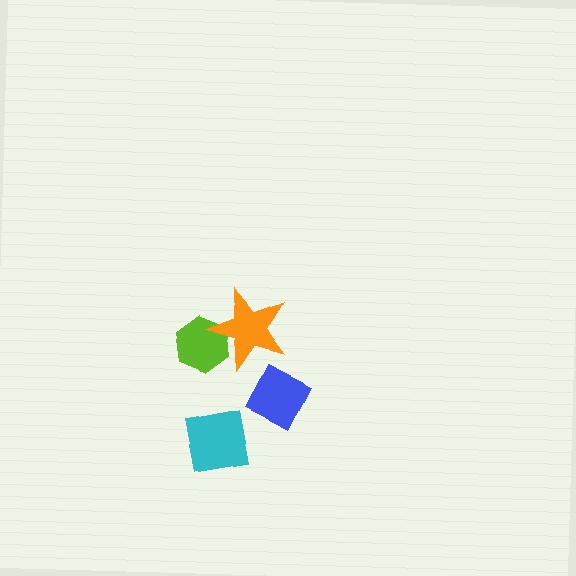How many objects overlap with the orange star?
1 object overlaps with the orange star.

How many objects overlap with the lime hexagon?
1 object overlaps with the lime hexagon.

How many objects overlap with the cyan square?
0 objects overlap with the cyan square.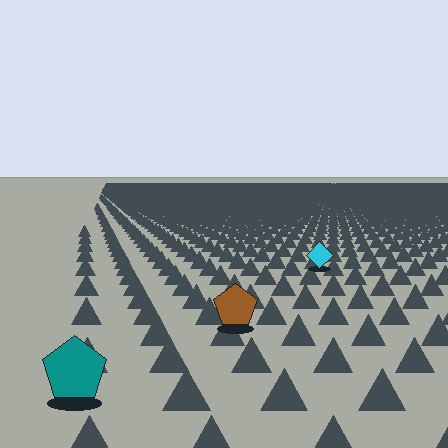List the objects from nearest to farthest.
From nearest to farthest: the teal pentagon, the brown pentagon, the cyan diamond.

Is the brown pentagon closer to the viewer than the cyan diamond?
Yes. The brown pentagon is closer — you can tell from the texture gradient: the ground texture is coarser near it.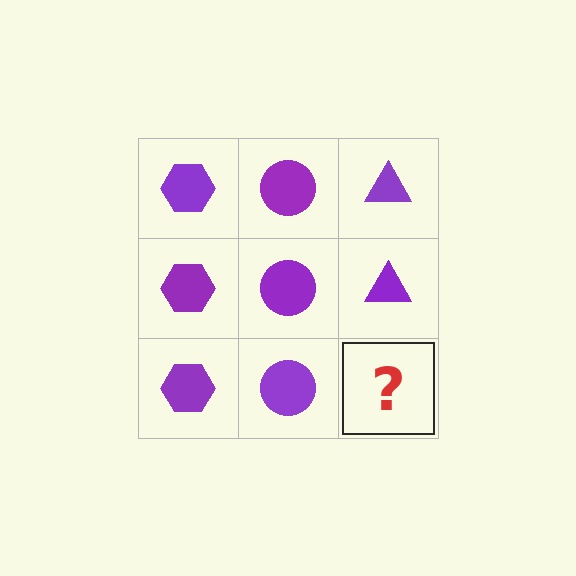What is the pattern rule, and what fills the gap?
The rule is that each column has a consistent shape. The gap should be filled with a purple triangle.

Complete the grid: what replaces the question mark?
The question mark should be replaced with a purple triangle.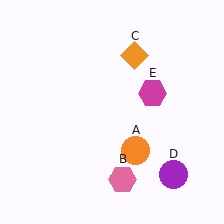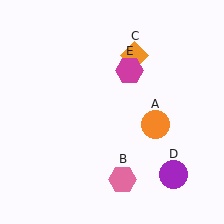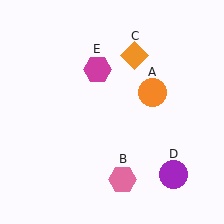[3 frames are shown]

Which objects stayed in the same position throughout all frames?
Pink hexagon (object B) and orange diamond (object C) and purple circle (object D) remained stationary.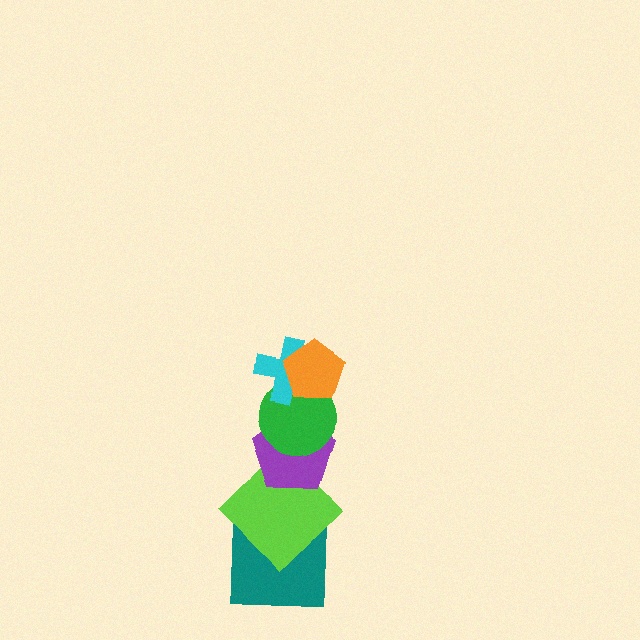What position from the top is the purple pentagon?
The purple pentagon is 4th from the top.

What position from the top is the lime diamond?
The lime diamond is 5th from the top.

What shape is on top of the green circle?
The cyan cross is on top of the green circle.